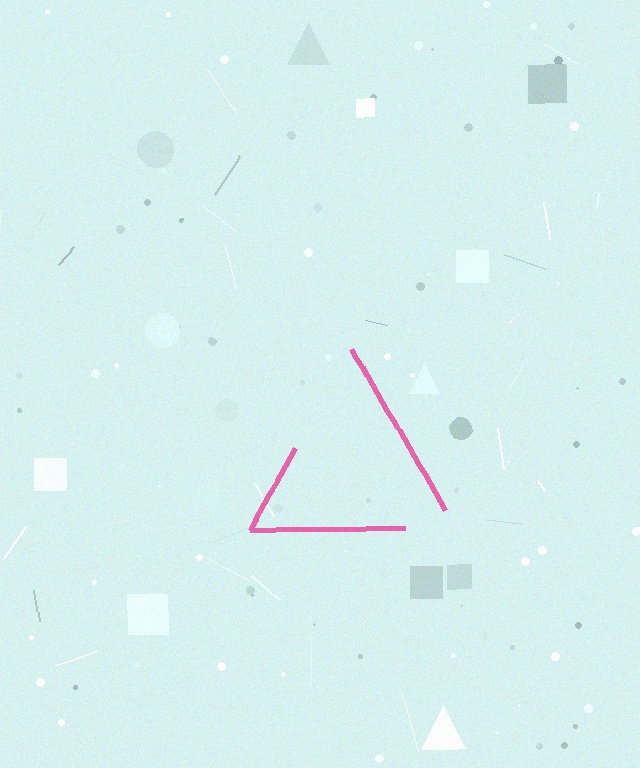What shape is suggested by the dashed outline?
The dashed outline suggests a triangle.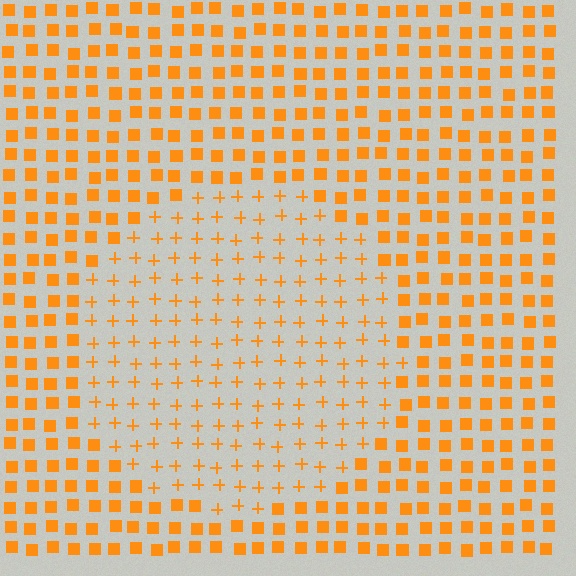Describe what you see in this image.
The image is filled with small orange elements arranged in a uniform grid. A circle-shaped region contains plus signs, while the surrounding area contains squares. The boundary is defined purely by the change in element shape.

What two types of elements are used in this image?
The image uses plus signs inside the circle region and squares outside it.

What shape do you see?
I see a circle.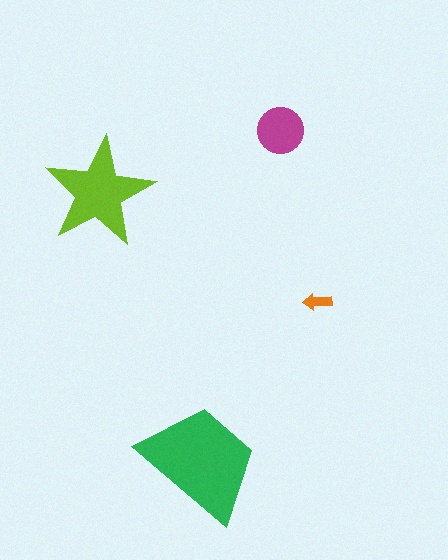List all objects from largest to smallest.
The green trapezoid, the lime star, the magenta circle, the orange arrow.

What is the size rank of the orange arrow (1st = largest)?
4th.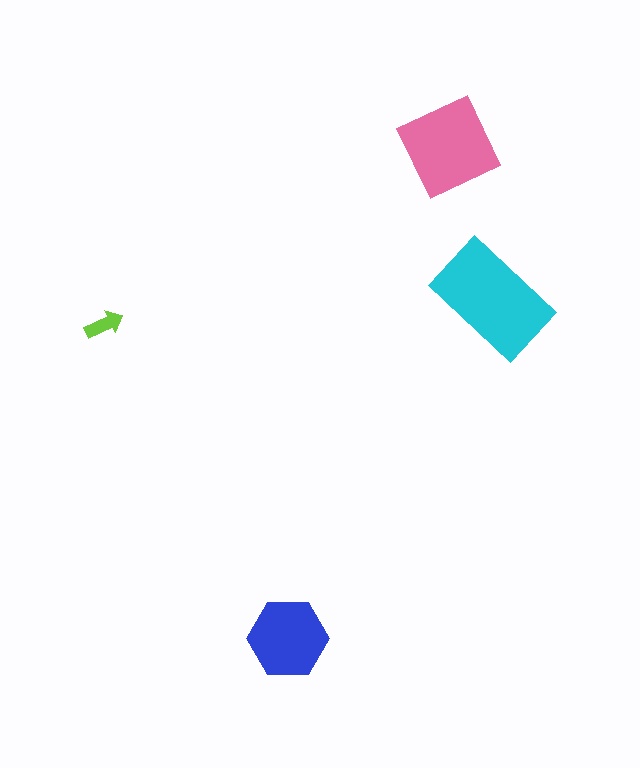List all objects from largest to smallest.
The cyan rectangle, the pink square, the blue hexagon, the lime arrow.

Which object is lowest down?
The blue hexagon is bottommost.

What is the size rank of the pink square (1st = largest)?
2nd.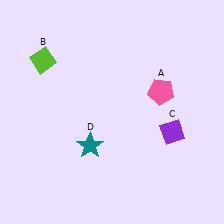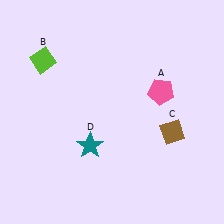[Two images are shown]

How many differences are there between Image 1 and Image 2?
There is 1 difference between the two images.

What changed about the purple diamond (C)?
In Image 1, C is purple. In Image 2, it changed to brown.